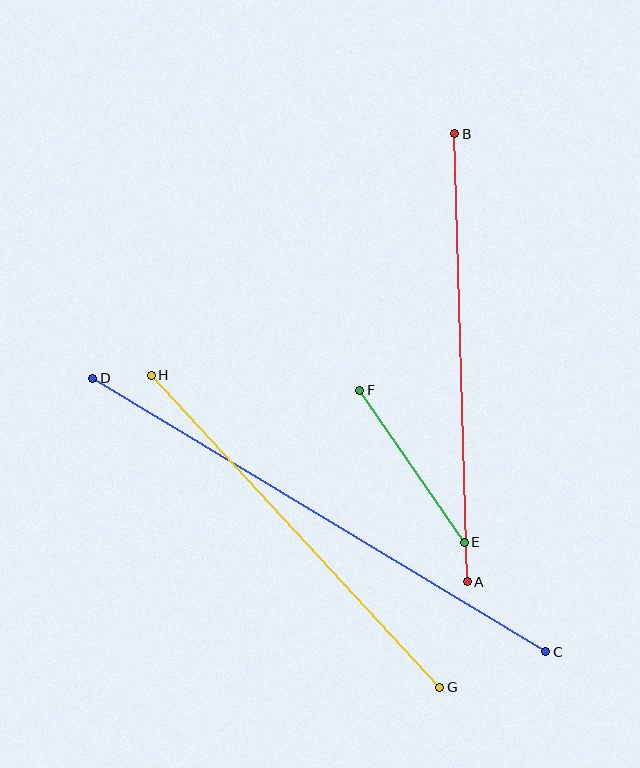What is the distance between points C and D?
The distance is approximately 529 pixels.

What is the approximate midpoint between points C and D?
The midpoint is at approximately (319, 515) pixels.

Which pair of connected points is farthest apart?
Points C and D are farthest apart.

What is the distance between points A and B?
The distance is approximately 448 pixels.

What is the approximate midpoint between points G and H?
The midpoint is at approximately (296, 531) pixels.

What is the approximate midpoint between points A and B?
The midpoint is at approximately (461, 358) pixels.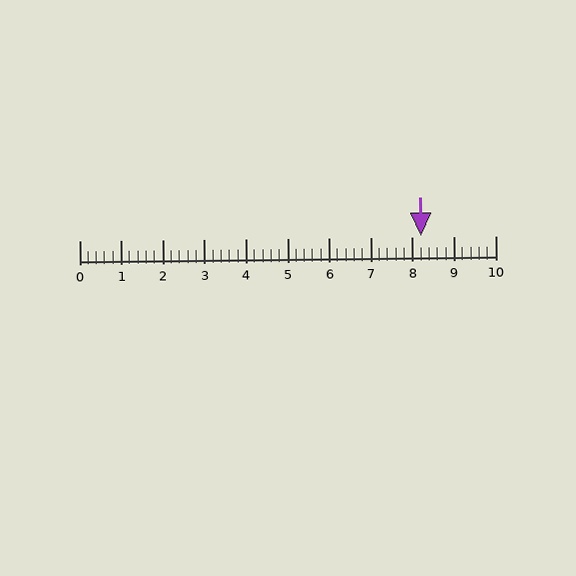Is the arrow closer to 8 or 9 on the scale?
The arrow is closer to 8.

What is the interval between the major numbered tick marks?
The major tick marks are spaced 1 units apart.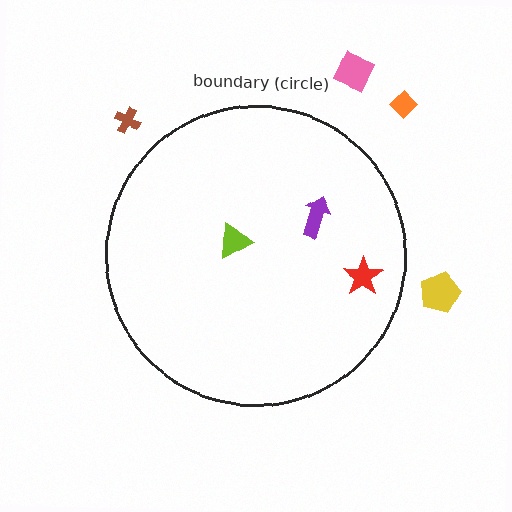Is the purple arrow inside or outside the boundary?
Inside.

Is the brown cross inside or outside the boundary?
Outside.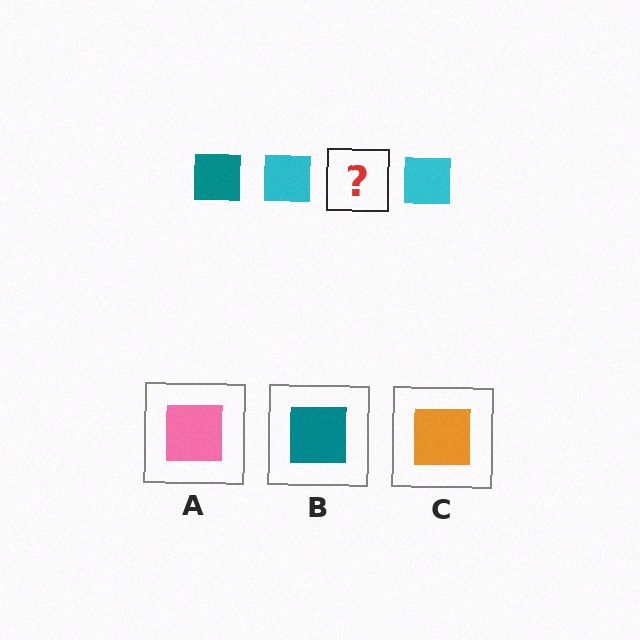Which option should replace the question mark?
Option B.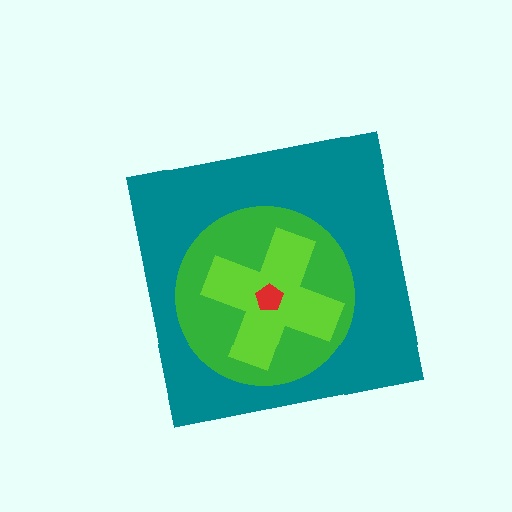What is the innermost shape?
The red pentagon.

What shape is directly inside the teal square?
The green circle.